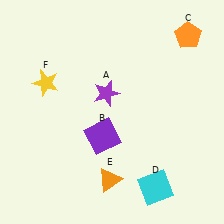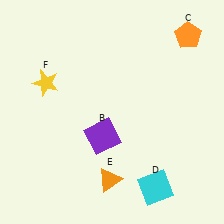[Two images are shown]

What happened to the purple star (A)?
The purple star (A) was removed in Image 2. It was in the top-left area of Image 1.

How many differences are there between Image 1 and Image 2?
There is 1 difference between the two images.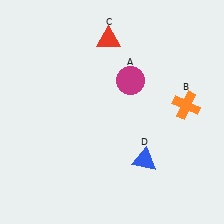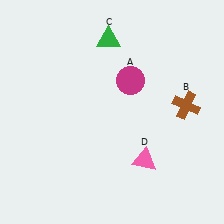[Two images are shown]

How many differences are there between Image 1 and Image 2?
There are 3 differences between the two images.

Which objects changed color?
B changed from orange to brown. C changed from red to green. D changed from blue to pink.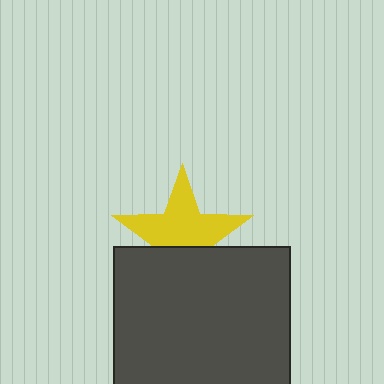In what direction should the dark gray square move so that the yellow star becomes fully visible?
The dark gray square should move down. That is the shortest direction to clear the overlap and leave the yellow star fully visible.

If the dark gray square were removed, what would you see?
You would see the complete yellow star.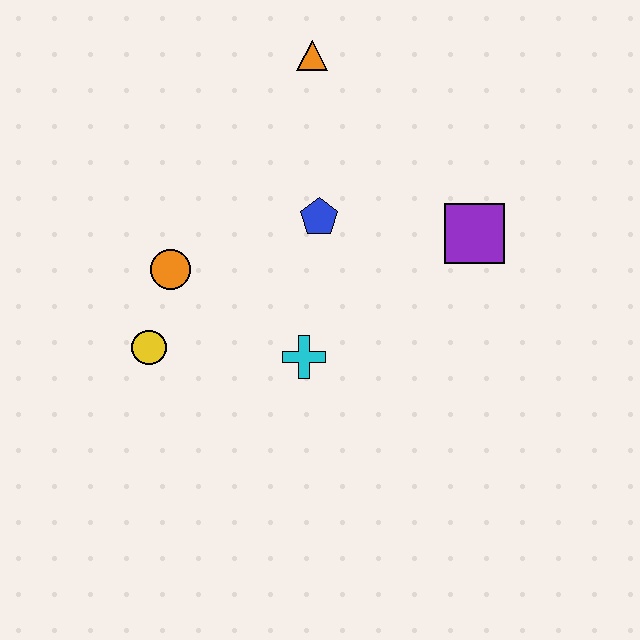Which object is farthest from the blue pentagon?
The yellow circle is farthest from the blue pentagon.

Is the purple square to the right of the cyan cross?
Yes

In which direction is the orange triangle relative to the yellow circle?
The orange triangle is above the yellow circle.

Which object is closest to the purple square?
The blue pentagon is closest to the purple square.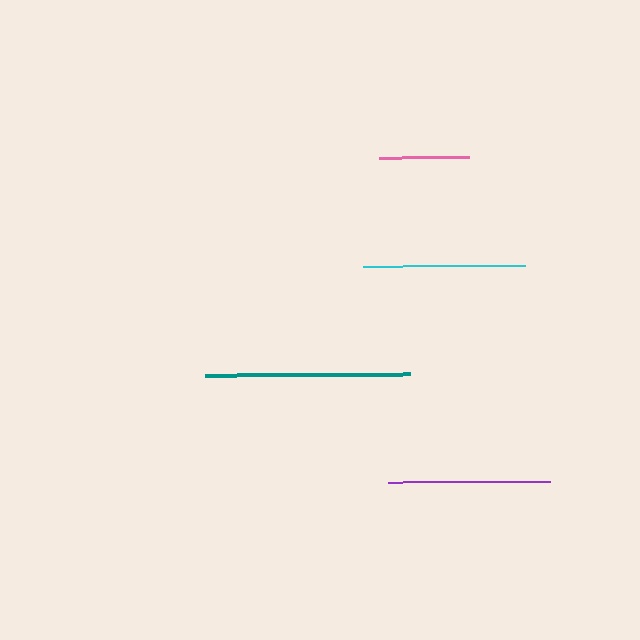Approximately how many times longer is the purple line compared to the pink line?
The purple line is approximately 1.8 times the length of the pink line.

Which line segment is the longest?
The teal line is the longest at approximately 205 pixels.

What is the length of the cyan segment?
The cyan segment is approximately 162 pixels long.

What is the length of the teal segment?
The teal segment is approximately 205 pixels long.